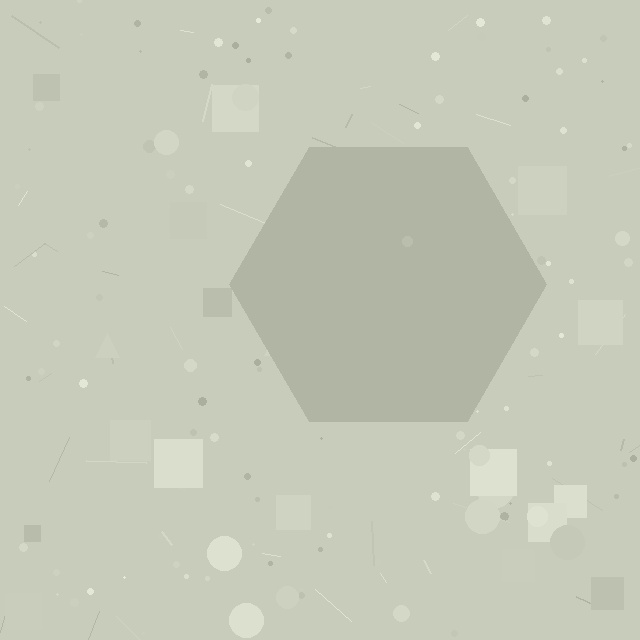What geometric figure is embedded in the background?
A hexagon is embedded in the background.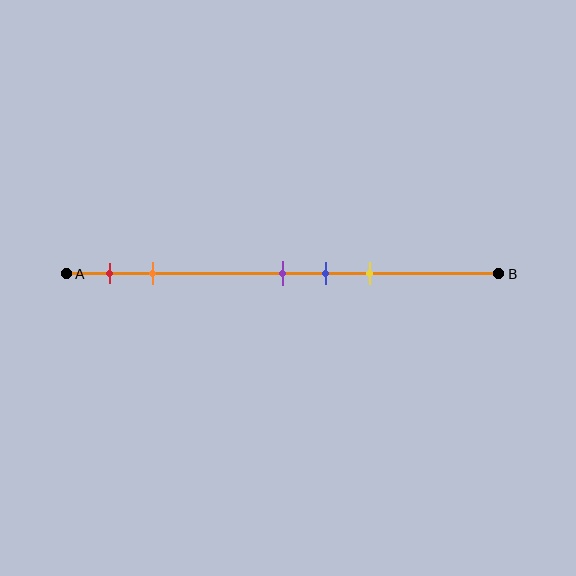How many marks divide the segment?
There are 5 marks dividing the segment.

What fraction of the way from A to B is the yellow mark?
The yellow mark is approximately 70% (0.7) of the way from A to B.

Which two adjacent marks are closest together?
The purple and blue marks are the closest adjacent pair.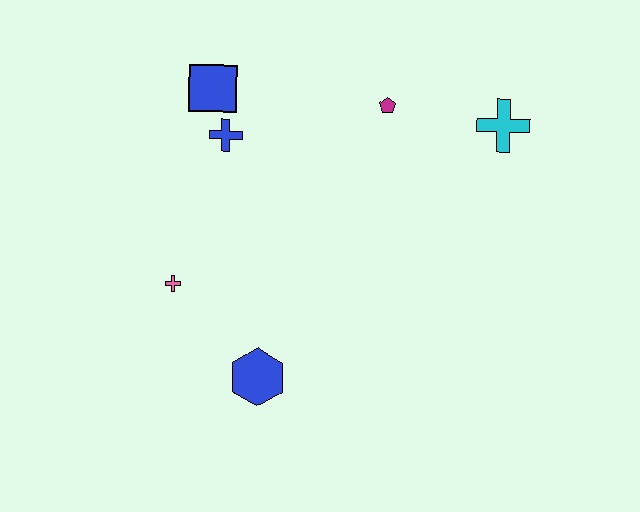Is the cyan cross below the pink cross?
No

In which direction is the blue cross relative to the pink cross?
The blue cross is above the pink cross.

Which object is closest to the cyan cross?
The magenta pentagon is closest to the cyan cross.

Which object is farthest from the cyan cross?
The pink cross is farthest from the cyan cross.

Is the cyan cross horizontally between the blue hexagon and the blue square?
No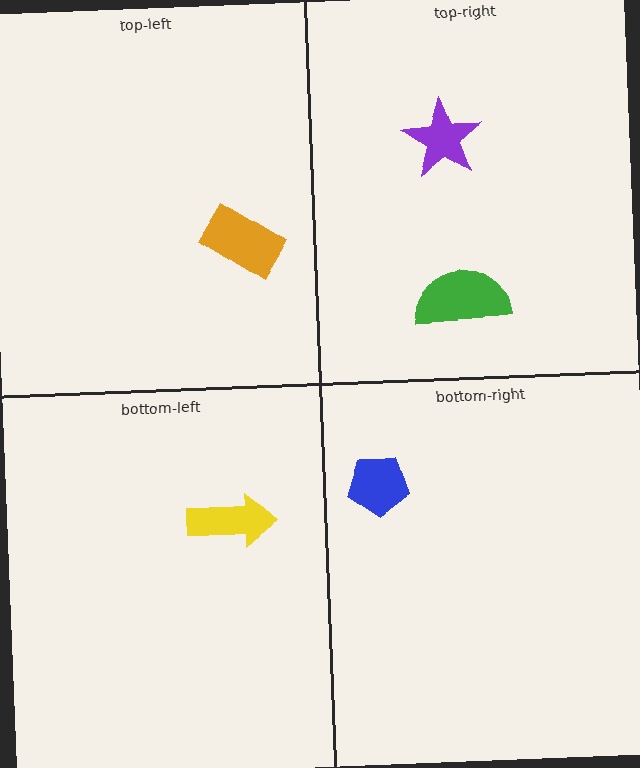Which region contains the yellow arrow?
The bottom-left region.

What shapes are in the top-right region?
The purple star, the green semicircle.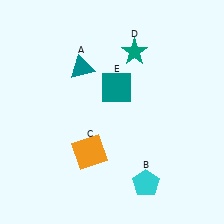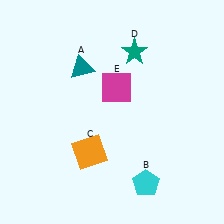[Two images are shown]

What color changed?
The square (E) changed from teal in Image 1 to magenta in Image 2.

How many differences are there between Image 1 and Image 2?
There is 1 difference between the two images.